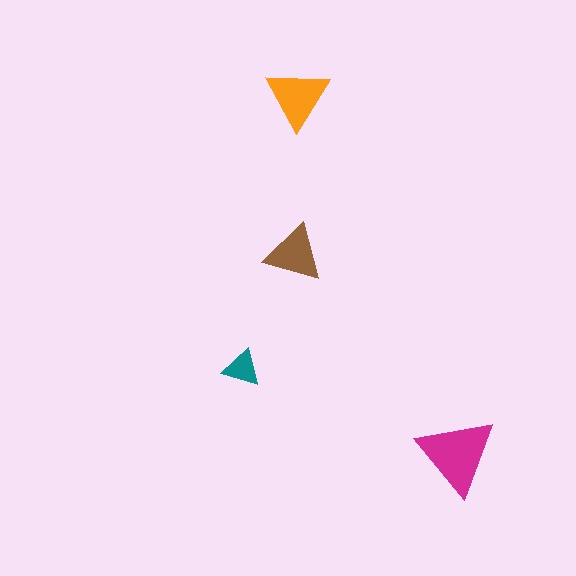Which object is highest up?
The orange triangle is topmost.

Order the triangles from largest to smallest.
the magenta one, the orange one, the brown one, the teal one.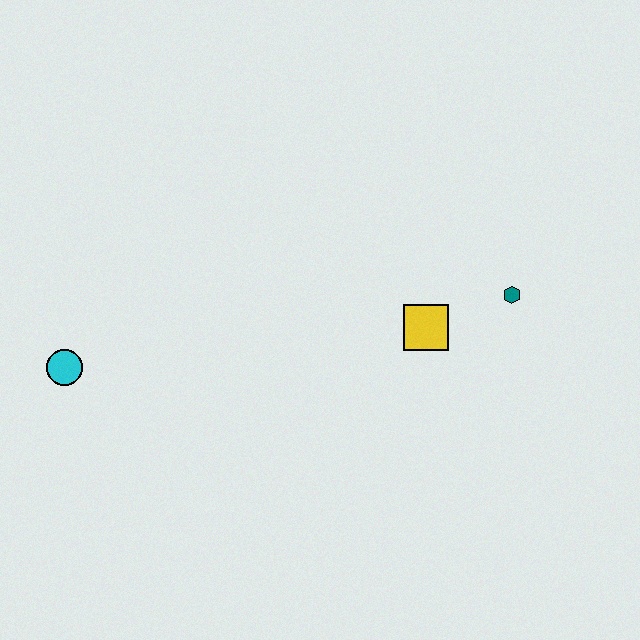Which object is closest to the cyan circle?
The yellow square is closest to the cyan circle.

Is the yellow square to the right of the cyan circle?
Yes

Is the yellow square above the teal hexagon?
No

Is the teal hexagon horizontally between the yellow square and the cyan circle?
No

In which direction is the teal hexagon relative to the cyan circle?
The teal hexagon is to the right of the cyan circle.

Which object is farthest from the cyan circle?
The teal hexagon is farthest from the cyan circle.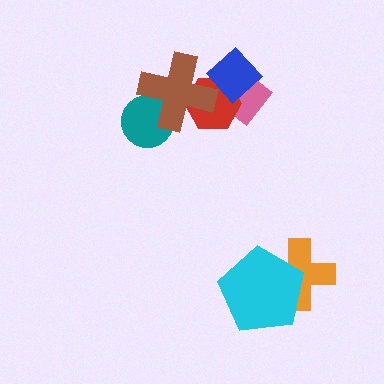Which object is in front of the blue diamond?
The brown cross is in front of the blue diamond.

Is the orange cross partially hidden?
Yes, it is partially covered by another shape.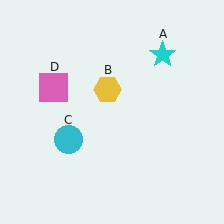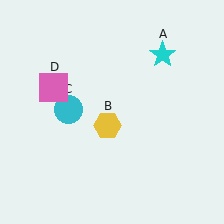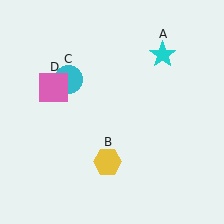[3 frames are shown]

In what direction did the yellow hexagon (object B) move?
The yellow hexagon (object B) moved down.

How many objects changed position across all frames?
2 objects changed position: yellow hexagon (object B), cyan circle (object C).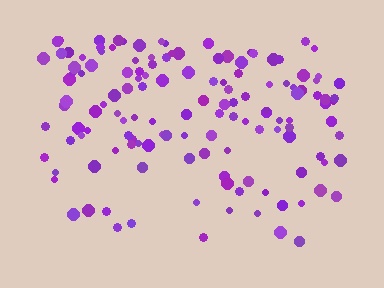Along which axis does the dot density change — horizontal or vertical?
Vertical.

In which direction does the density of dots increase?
From bottom to top, with the top side densest.